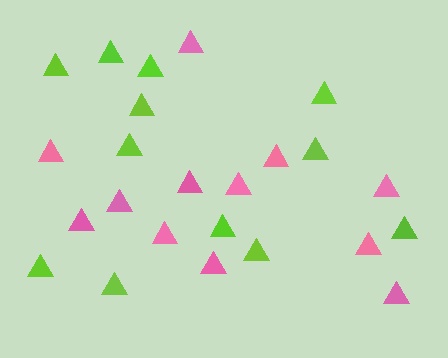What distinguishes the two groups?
There are 2 groups: one group of pink triangles (12) and one group of lime triangles (12).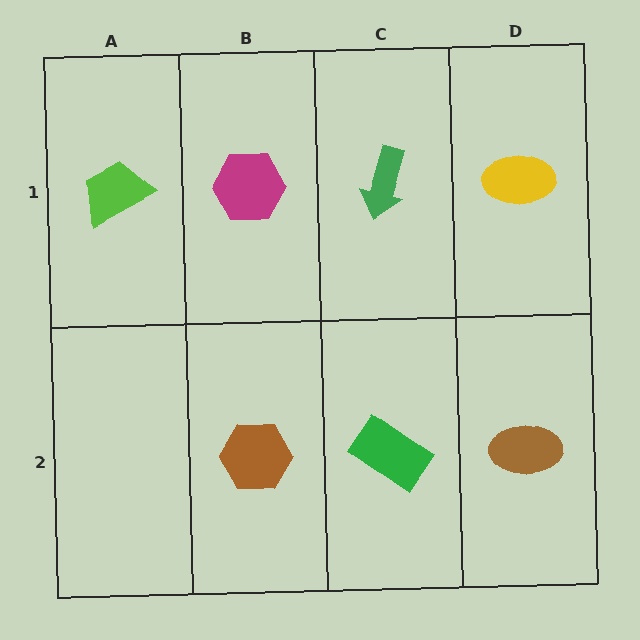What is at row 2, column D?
A brown ellipse.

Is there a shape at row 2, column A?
No, that cell is empty.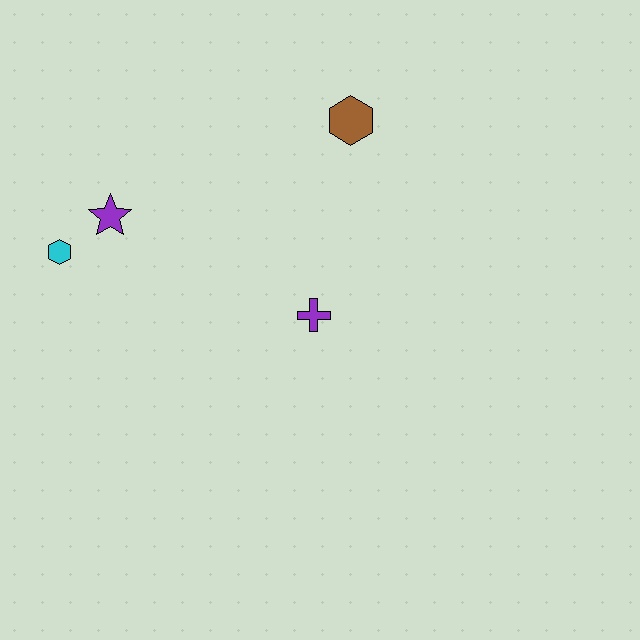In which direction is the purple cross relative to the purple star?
The purple cross is to the right of the purple star.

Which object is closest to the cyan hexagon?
The purple star is closest to the cyan hexagon.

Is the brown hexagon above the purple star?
Yes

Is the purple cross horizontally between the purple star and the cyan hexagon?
No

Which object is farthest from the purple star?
The brown hexagon is farthest from the purple star.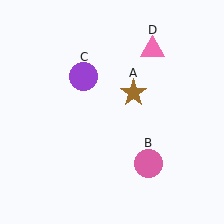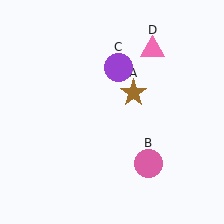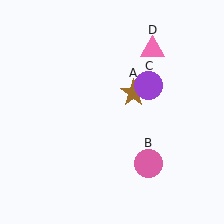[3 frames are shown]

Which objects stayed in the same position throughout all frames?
Brown star (object A) and pink circle (object B) and pink triangle (object D) remained stationary.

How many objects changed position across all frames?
1 object changed position: purple circle (object C).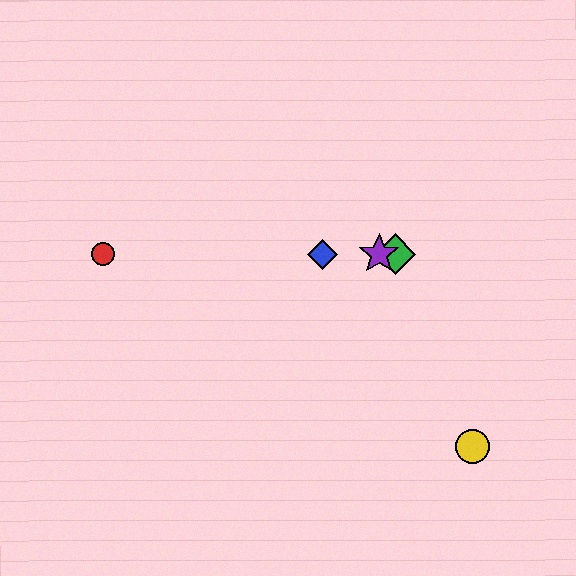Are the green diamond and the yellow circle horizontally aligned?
No, the green diamond is at y≈254 and the yellow circle is at y≈446.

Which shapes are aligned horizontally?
The red circle, the blue diamond, the green diamond, the purple star are aligned horizontally.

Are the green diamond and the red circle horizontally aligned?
Yes, both are at y≈254.